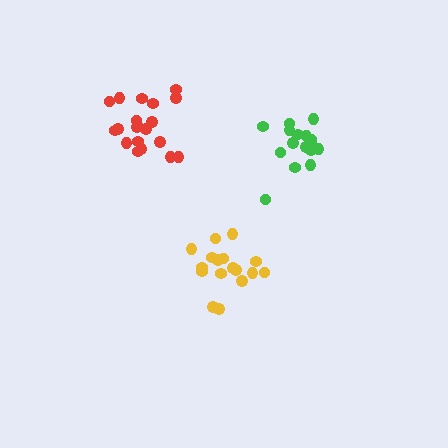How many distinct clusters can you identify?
There are 3 distinct clusters.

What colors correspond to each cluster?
The clusters are colored: yellow, green, red.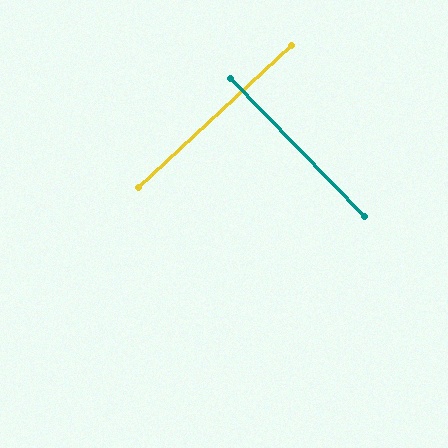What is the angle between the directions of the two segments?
Approximately 89 degrees.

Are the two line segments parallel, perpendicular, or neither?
Perpendicular — they meet at approximately 89°.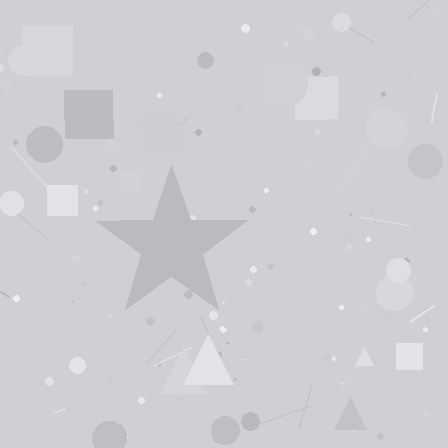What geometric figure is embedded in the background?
A star is embedded in the background.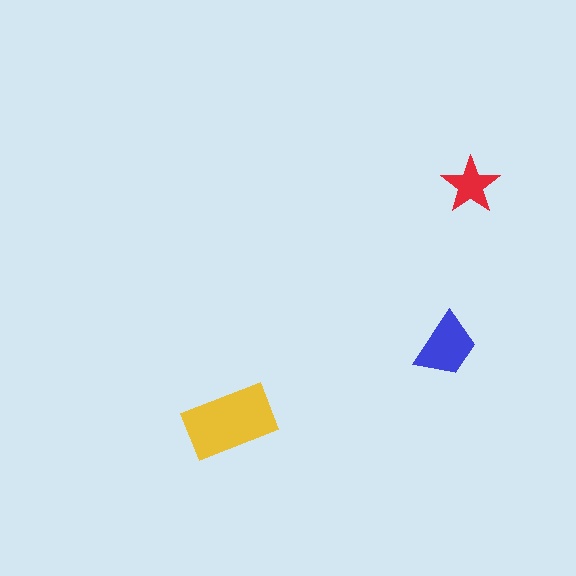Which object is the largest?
The yellow rectangle.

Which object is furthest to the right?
The red star is rightmost.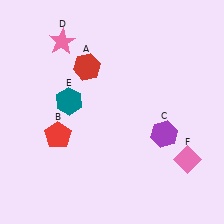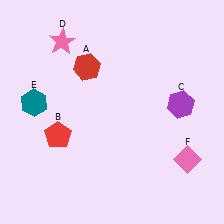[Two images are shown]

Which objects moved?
The objects that moved are: the purple hexagon (C), the teal hexagon (E).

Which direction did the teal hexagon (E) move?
The teal hexagon (E) moved left.